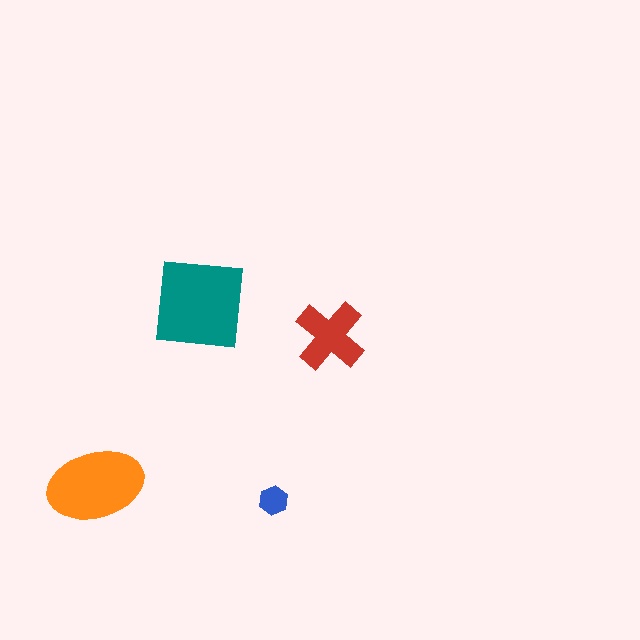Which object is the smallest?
The blue hexagon.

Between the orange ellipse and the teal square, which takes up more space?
The teal square.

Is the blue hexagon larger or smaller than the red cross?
Smaller.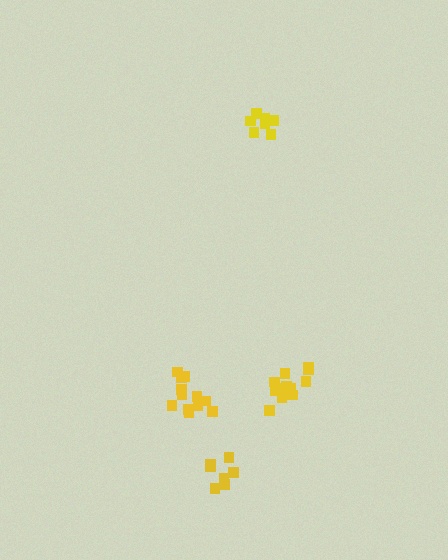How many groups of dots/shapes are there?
There are 4 groups.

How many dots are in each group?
Group 1: 12 dots, Group 2: 7 dots, Group 3: 13 dots, Group 4: 7 dots (39 total).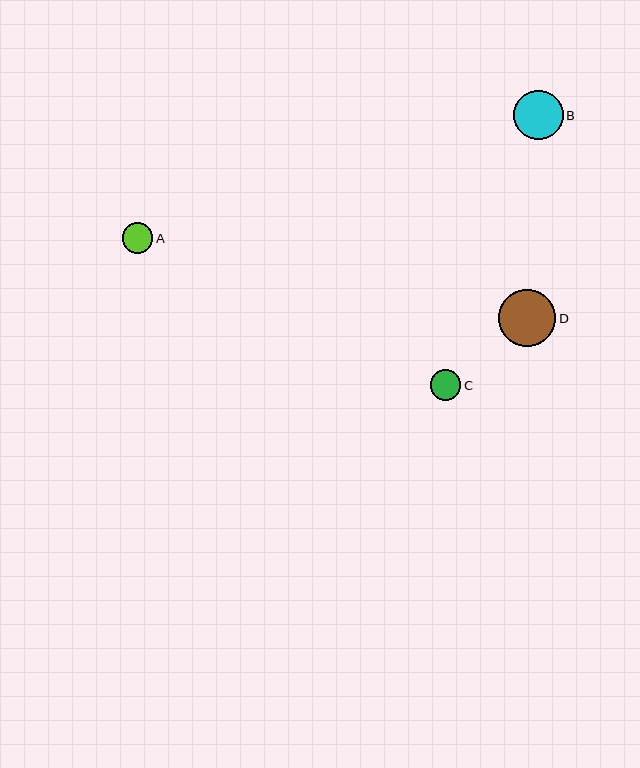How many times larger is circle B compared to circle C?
Circle B is approximately 1.6 times the size of circle C.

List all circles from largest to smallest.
From largest to smallest: D, B, A, C.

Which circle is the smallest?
Circle C is the smallest with a size of approximately 31 pixels.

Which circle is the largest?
Circle D is the largest with a size of approximately 57 pixels.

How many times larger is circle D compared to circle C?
Circle D is approximately 1.9 times the size of circle C.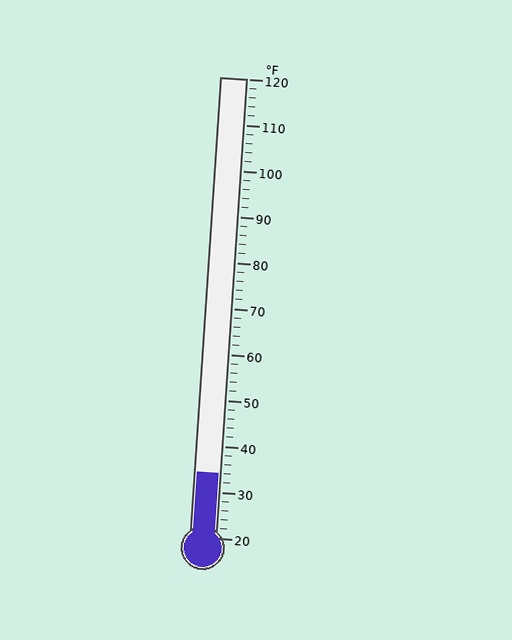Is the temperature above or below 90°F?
The temperature is below 90°F.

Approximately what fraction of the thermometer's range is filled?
The thermometer is filled to approximately 15% of its range.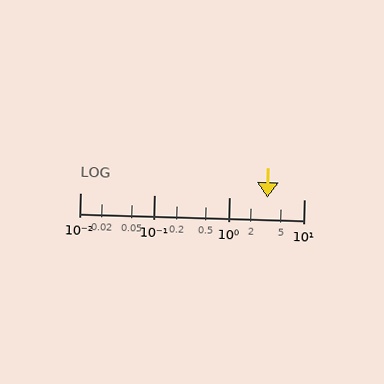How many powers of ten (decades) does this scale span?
The scale spans 3 decades, from 0.01 to 10.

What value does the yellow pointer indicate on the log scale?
The pointer indicates approximately 3.2.